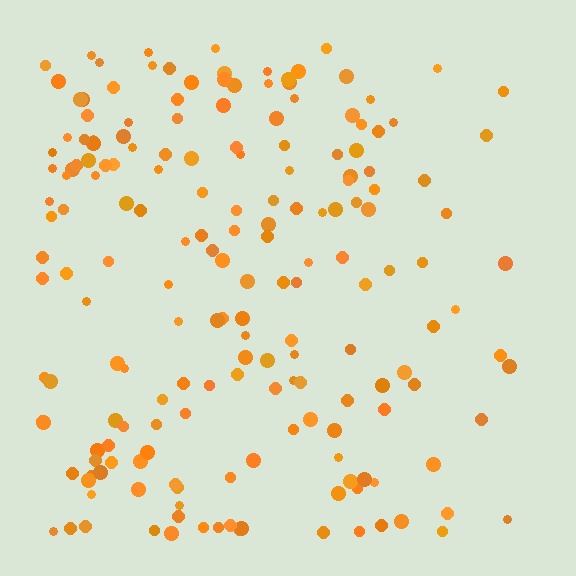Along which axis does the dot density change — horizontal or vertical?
Horizontal.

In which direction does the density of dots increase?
From right to left, with the left side densest.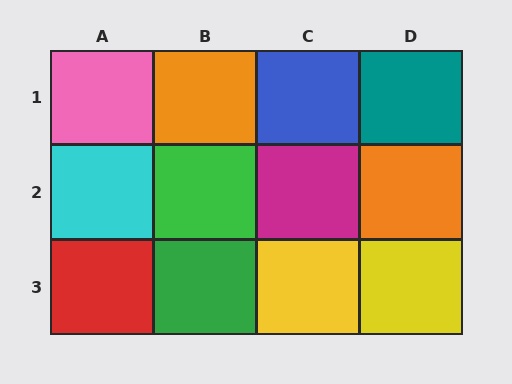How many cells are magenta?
1 cell is magenta.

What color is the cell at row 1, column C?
Blue.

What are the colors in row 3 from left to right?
Red, green, yellow, yellow.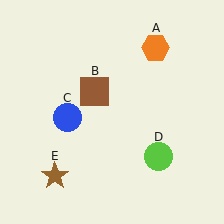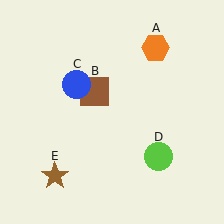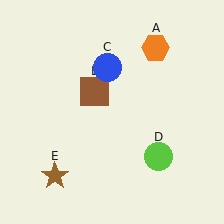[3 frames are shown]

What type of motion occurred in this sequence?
The blue circle (object C) rotated clockwise around the center of the scene.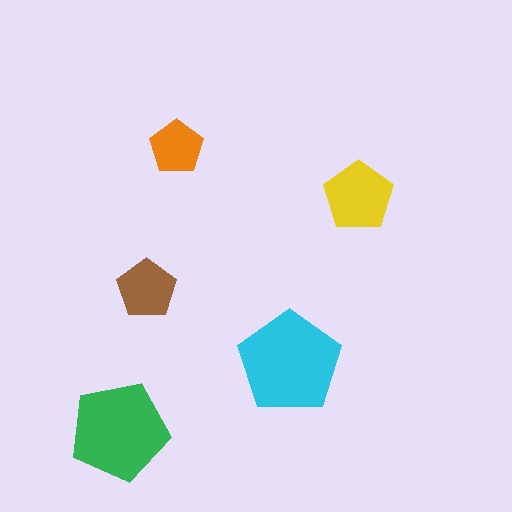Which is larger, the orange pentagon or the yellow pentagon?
The yellow one.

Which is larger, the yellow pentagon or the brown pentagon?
The yellow one.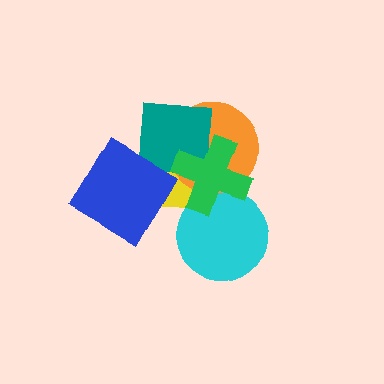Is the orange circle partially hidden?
Yes, it is partially covered by another shape.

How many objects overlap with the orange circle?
3 objects overlap with the orange circle.